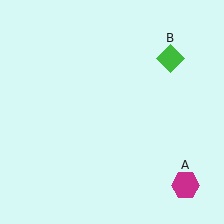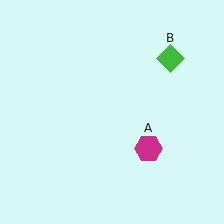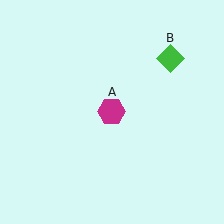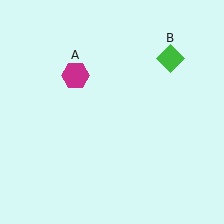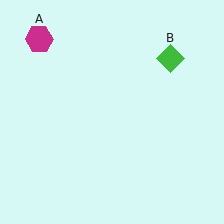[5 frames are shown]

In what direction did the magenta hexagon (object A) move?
The magenta hexagon (object A) moved up and to the left.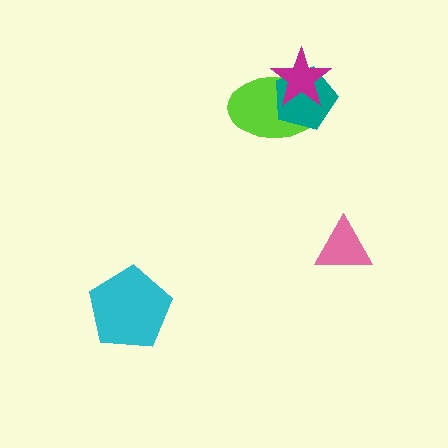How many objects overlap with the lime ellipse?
2 objects overlap with the lime ellipse.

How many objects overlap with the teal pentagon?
2 objects overlap with the teal pentagon.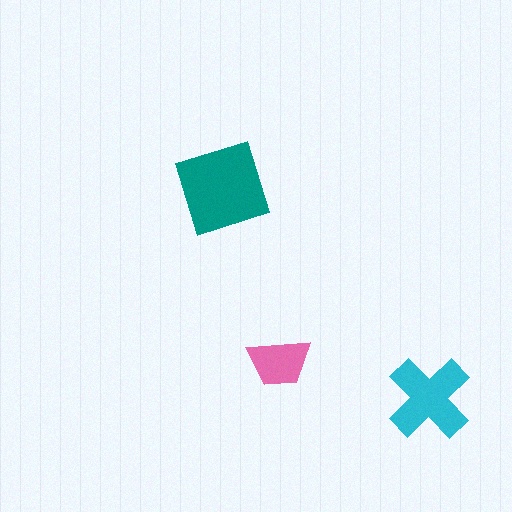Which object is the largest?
The teal square.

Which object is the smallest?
The pink trapezoid.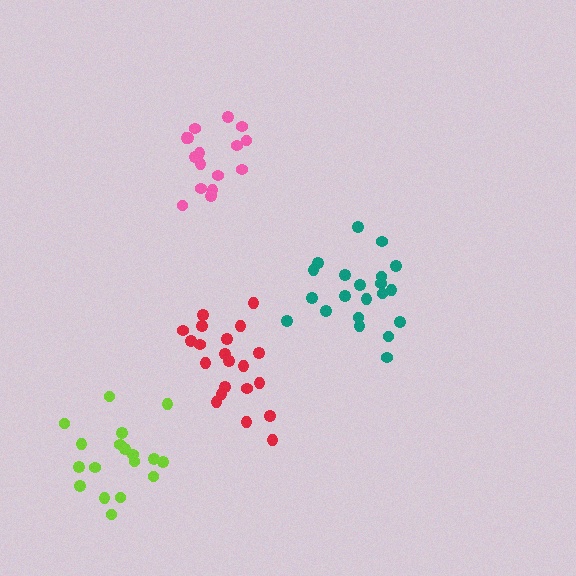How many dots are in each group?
Group 1: 21 dots, Group 2: 21 dots, Group 3: 16 dots, Group 4: 18 dots (76 total).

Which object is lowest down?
The lime cluster is bottommost.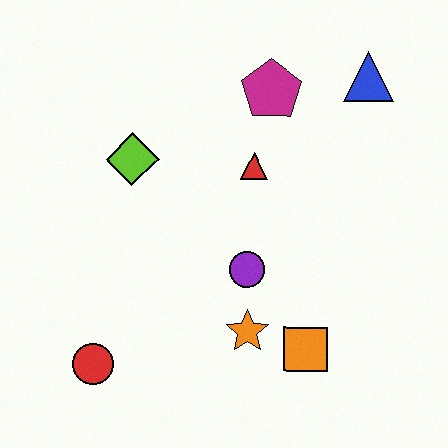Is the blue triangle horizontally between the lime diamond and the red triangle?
No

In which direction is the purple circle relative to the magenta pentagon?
The purple circle is below the magenta pentagon.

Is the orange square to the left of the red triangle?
No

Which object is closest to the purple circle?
The orange star is closest to the purple circle.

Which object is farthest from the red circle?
The blue triangle is farthest from the red circle.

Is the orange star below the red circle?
No